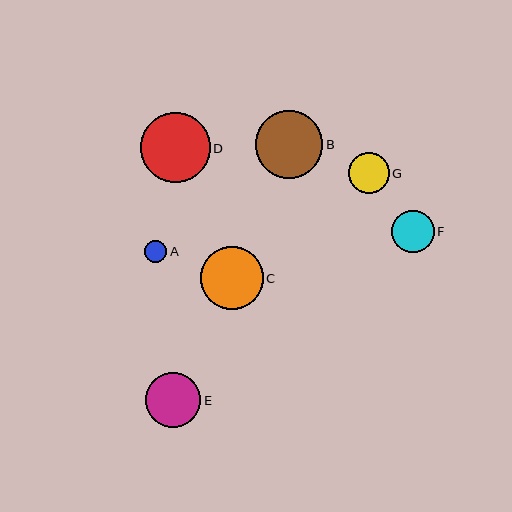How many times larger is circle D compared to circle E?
Circle D is approximately 1.3 times the size of circle E.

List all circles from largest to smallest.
From largest to smallest: D, B, C, E, F, G, A.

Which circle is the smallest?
Circle A is the smallest with a size of approximately 22 pixels.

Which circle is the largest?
Circle D is the largest with a size of approximately 70 pixels.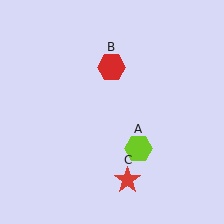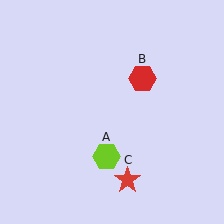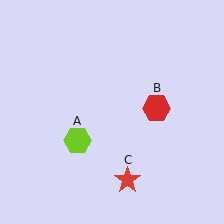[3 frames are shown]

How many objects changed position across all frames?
2 objects changed position: lime hexagon (object A), red hexagon (object B).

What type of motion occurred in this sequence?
The lime hexagon (object A), red hexagon (object B) rotated clockwise around the center of the scene.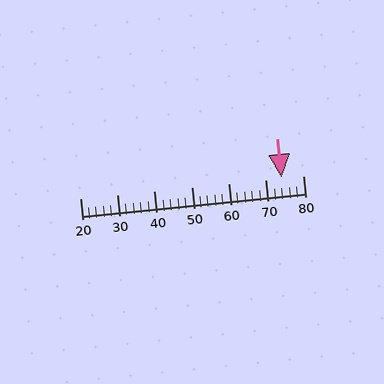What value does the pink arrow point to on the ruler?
The pink arrow points to approximately 74.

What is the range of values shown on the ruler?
The ruler shows values from 20 to 80.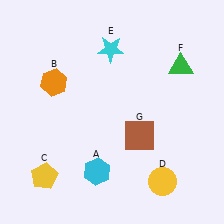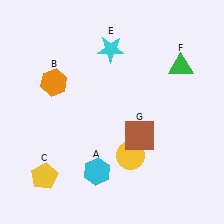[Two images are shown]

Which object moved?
The yellow circle (D) moved left.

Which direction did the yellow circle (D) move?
The yellow circle (D) moved left.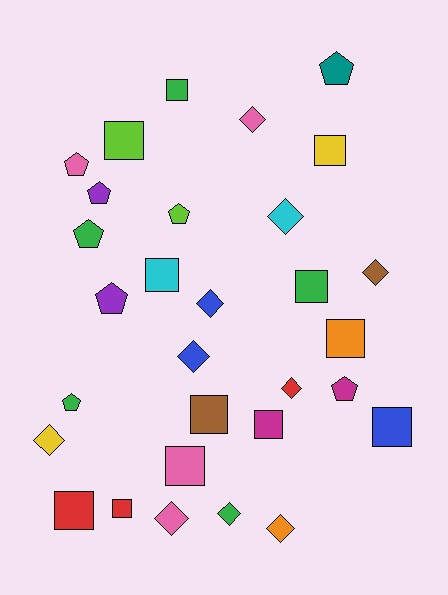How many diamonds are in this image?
There are 10 diamonds.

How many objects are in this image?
There are 30 objects.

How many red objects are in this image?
There are 3 red objects.